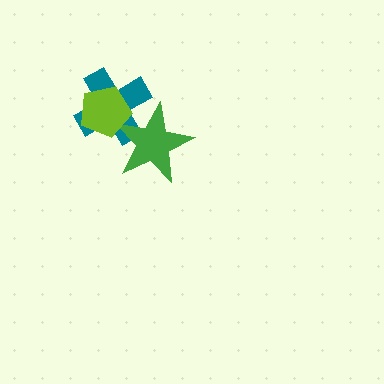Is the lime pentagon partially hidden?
No, no other shape covers it.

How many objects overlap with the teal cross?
2 objects overlap with the teal cross.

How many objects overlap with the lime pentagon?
2 objects overlap with the lime pentagon.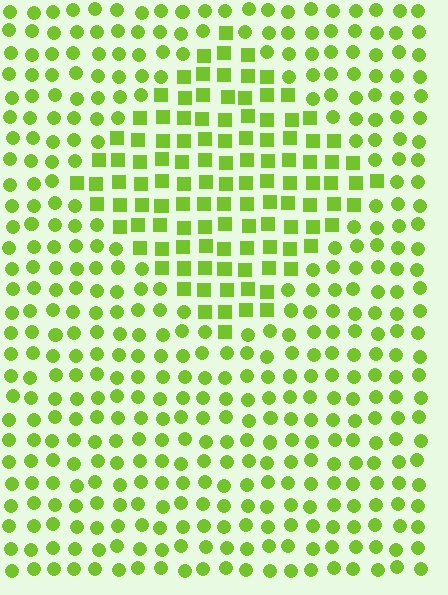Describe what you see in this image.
The image is filled with small lime elements arranged in a uniform grid. A diamond-shaped region contains squares, while the surrounding area contains circles. The boundary is defined purely by the change in element shape.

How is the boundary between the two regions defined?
The boundary is defined by a change in element shape: squares inside vs. circles outside. All elements share the same color and spacing.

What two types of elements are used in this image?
The image uses squares inside the diamond region and circles outside it.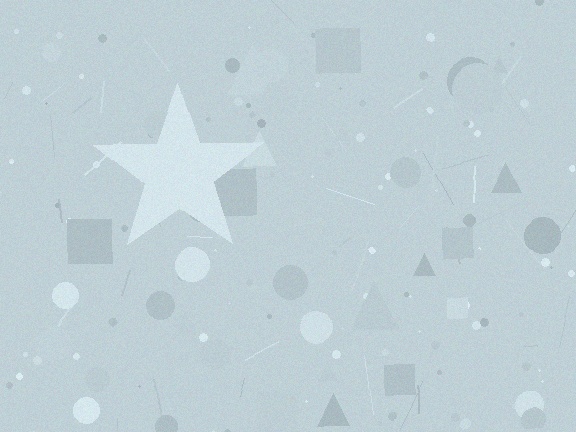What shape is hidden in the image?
A star is hidden in the image.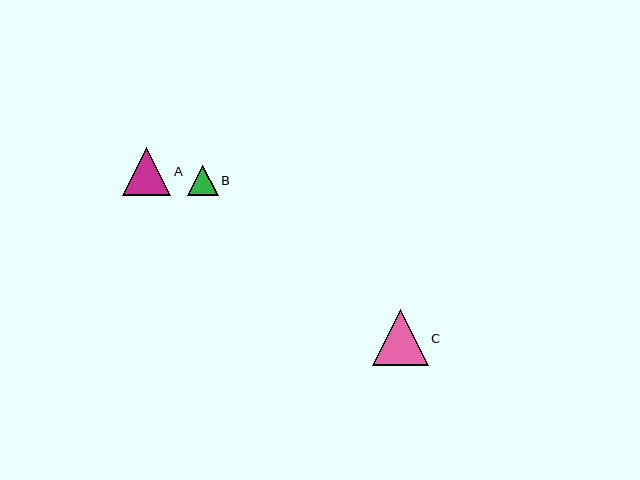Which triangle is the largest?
Triangle C is the largest with a size of approximately 55 pixels.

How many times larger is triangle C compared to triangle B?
Triangle C is approximately 1.8 times the size of triangle B.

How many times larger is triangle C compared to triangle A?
Triangle C is approximately 1.1 times the size of triangle A.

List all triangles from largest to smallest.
From largest to smallest: C, A, B.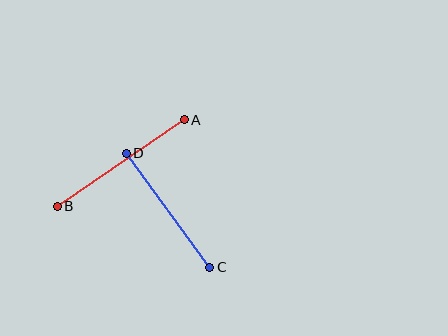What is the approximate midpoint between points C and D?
The midpoint is at approximately (168, 210) pixels.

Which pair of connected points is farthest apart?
Points A and B are farthest apart.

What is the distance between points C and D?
The distance is approximately 141 pixels.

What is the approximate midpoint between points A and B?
The midpoint is at approximately (121, 163) pixels.